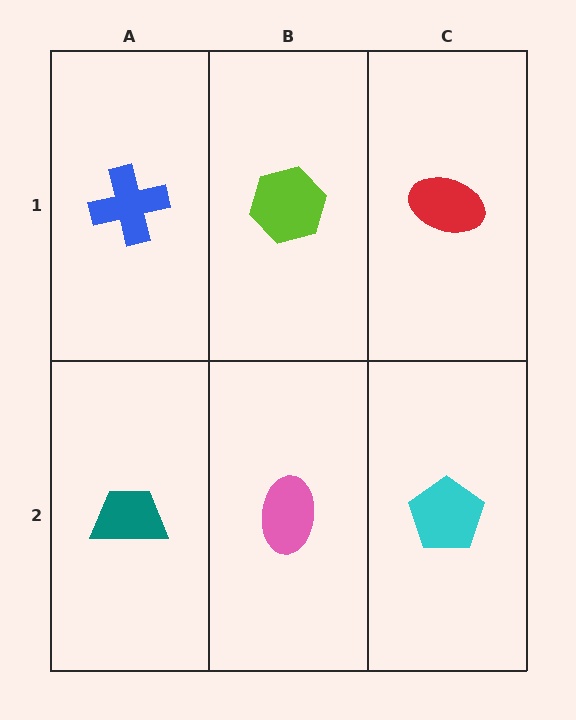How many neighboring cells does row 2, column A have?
2.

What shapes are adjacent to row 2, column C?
A red ellipse (row 1, column C), a pink ellipse (row 2, column B).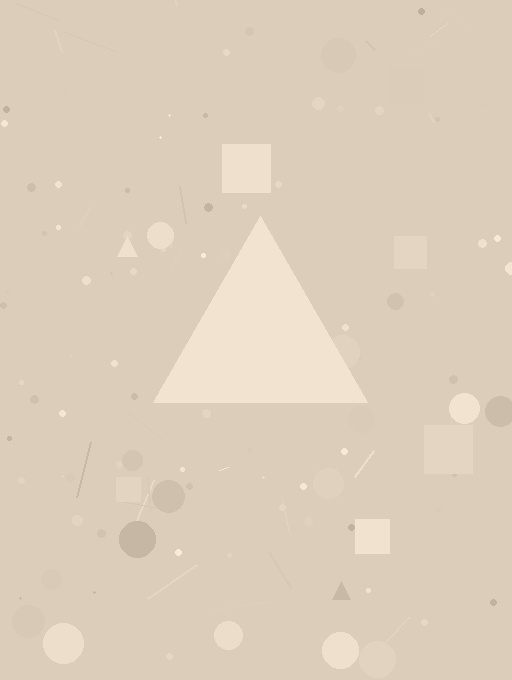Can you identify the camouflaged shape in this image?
The camouflaged shape is a triangle.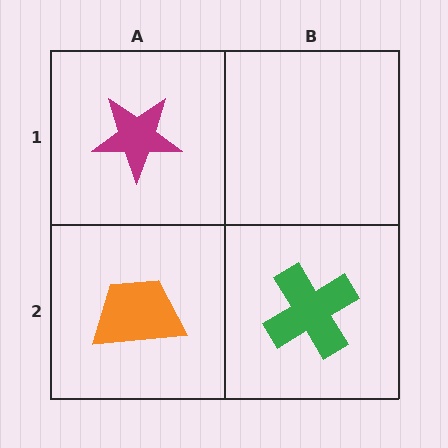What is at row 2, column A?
An orange trapezoid.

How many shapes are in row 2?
2 shapes.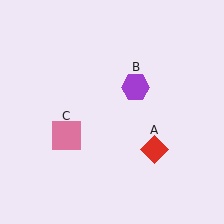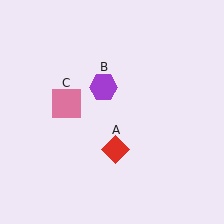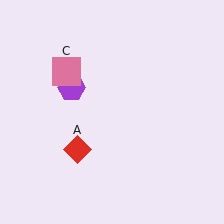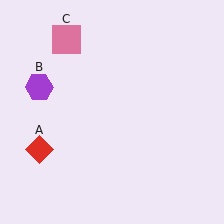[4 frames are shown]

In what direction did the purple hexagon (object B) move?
The purple hexagon (object B) moved left.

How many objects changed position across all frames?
3 objects changed position: red diamond (object A), purple hexagon (object B), pink square (object C).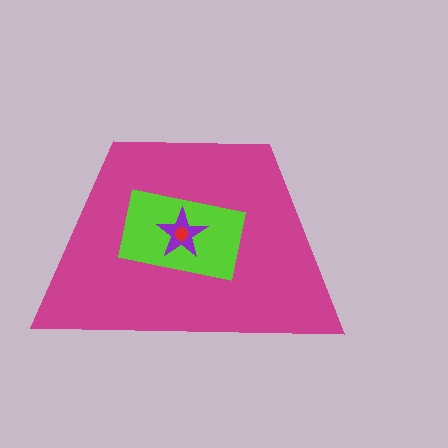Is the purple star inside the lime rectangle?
Yes.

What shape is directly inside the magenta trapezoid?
The lime rectangle.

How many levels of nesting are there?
4.